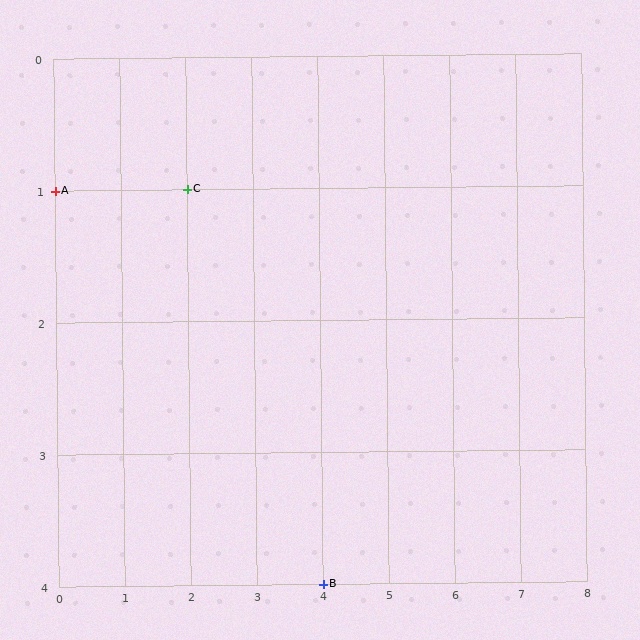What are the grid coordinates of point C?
Point C is at grid coordinates (2, 1).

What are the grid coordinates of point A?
Point A is at grid coordinates (0, 1).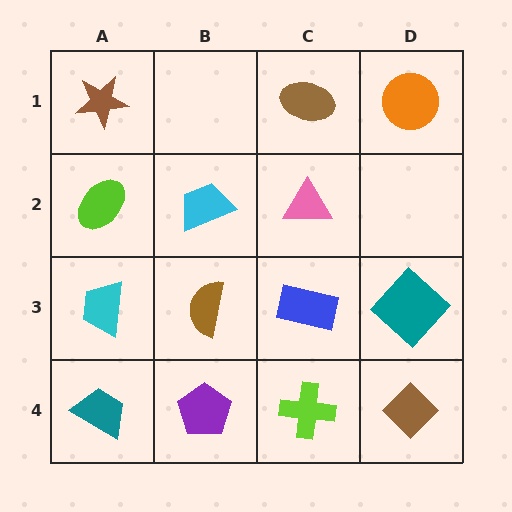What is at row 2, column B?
A cyan trapezoid.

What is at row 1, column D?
An orange circle.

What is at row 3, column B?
A brown semicircle.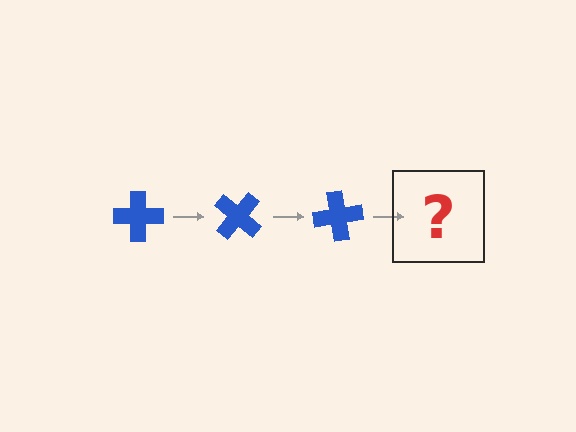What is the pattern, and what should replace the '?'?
The pattern is that the cross rotates 40 degrees each step. The '?' should be a blue cross rotated 120 degrees.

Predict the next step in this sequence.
The next step is a blue cross rotated 120 degrees.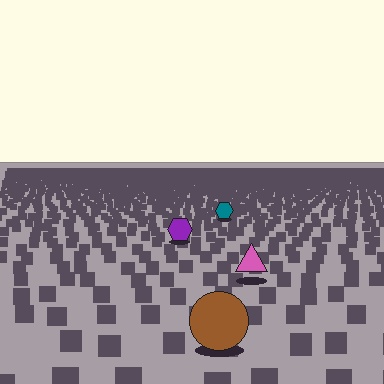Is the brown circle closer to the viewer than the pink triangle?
Yes. The brown circle is closer — you can tell from the texture gradient: the ground texture is coarser near it.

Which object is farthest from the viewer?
The teal hexagon is farthest from the viewer. It appears smaller and the ground texture around it is denser.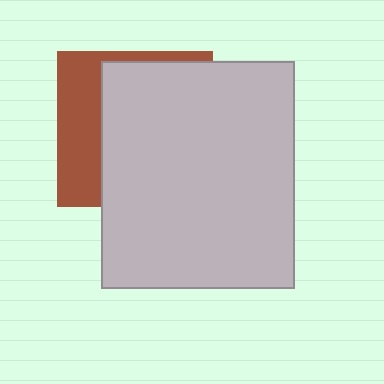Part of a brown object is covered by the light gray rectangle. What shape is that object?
It is a square.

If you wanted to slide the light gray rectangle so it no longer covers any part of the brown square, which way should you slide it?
Slide it right — that is the most direct way to separate the two shapes.